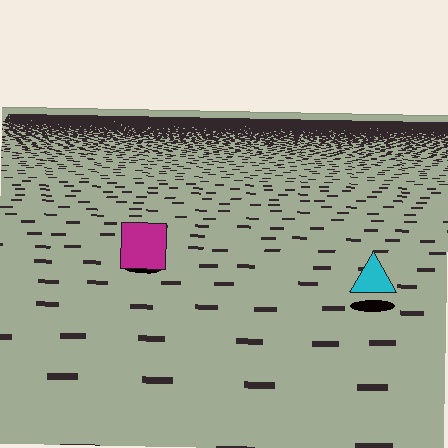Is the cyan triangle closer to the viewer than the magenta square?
Yes. The cyan triangle is closer — you can tell from the texture gradient: the ground texture is coarser near it.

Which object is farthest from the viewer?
The magenta square is farthest from the viewer. It appears smaller and the ground texture around it is denser.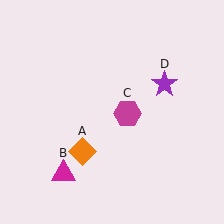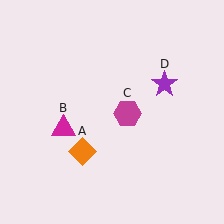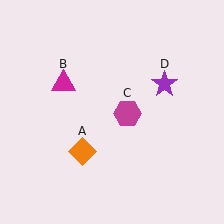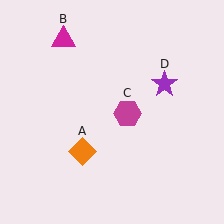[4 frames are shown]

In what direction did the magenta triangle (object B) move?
The magenta triangle (object B) moved up.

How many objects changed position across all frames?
1 object changed position: magenta triangle (object B).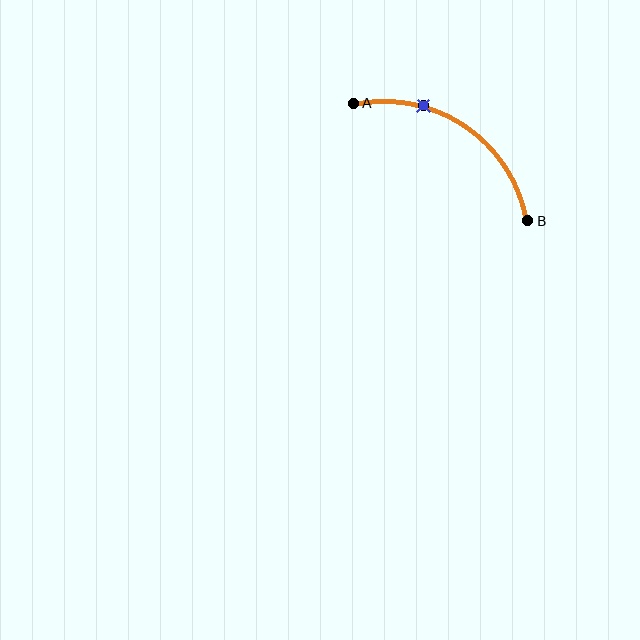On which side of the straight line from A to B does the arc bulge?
The arc bulges above and to the right of the straight line connecting A and B.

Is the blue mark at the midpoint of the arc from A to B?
No. The blue mark lies on the arc but is closer to endpoint A. The arc midpoint would be at the point on the curve equidistant along the arc from both A and B.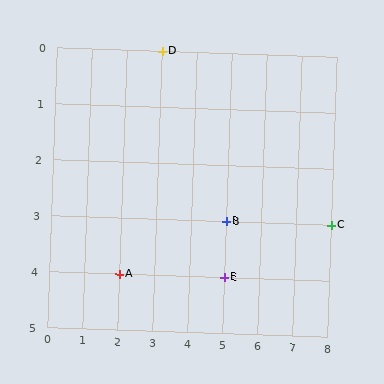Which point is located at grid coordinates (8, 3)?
Point C is at (8, 3).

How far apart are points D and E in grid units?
Points D and E are 2 columns and 4 rows apart (about 4.5 grid units diagonally).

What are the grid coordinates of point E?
Point E is at grid coordinates (5, 4).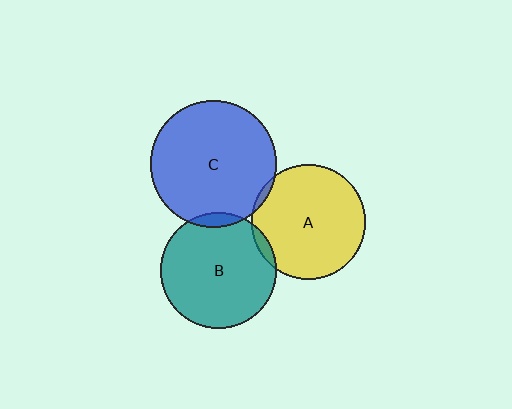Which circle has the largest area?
Circle C (blue).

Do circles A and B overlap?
Yes.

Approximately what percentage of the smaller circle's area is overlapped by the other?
Approximately 5%.